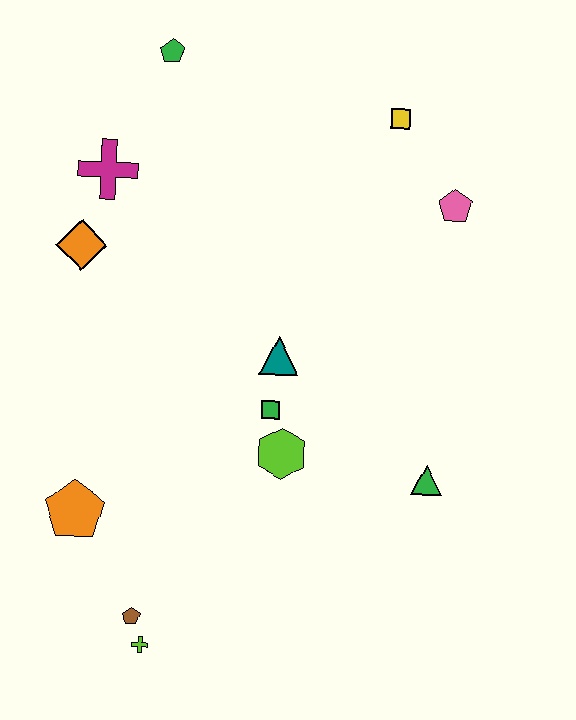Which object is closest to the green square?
The lime hexagon is closest to the green square.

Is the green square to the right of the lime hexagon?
No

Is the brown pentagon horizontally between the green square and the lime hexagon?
No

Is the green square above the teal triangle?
No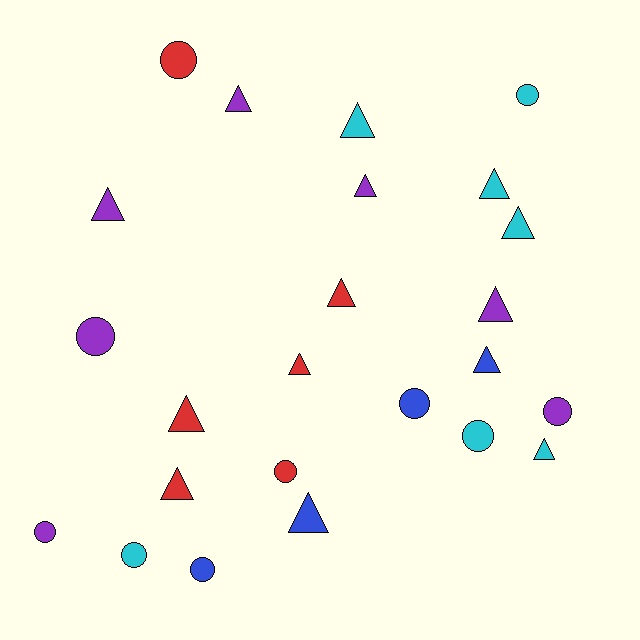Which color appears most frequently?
Purple, with 7 objects.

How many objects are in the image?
There are 24 objects.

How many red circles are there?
There are 2 red circles.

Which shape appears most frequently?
Triangle, with 14 objects.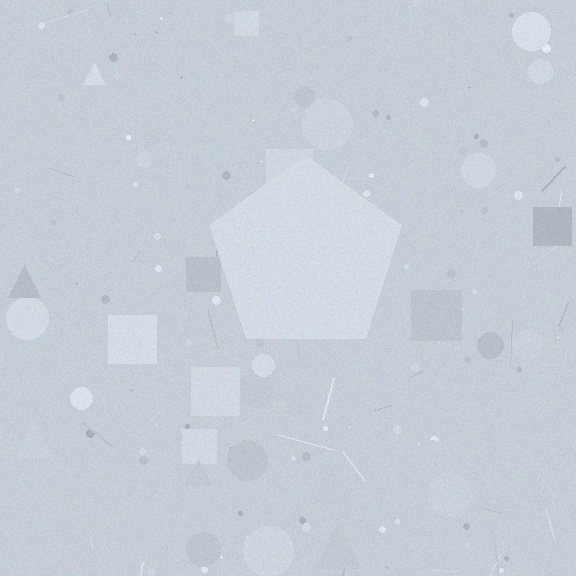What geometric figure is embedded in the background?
A pentagon is embedded in the background.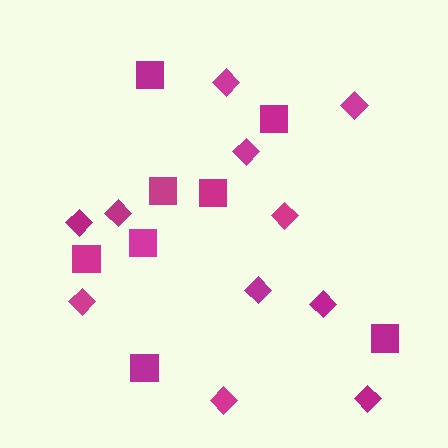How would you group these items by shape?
There are 2 groups: one group of diamonds (11) and one group of squares (8).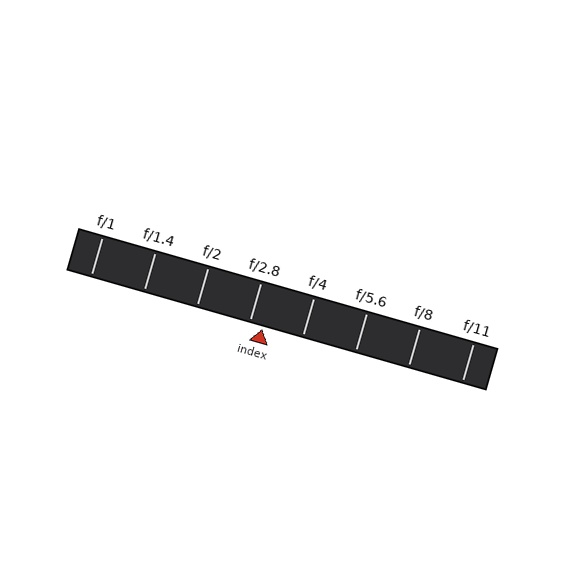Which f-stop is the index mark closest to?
The index mark is closest to f/2.8.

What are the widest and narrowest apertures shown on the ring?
The widest aperture shown is f/1 and the narrowest is f/11.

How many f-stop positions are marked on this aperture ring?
There are 8 f-stop positions marked.